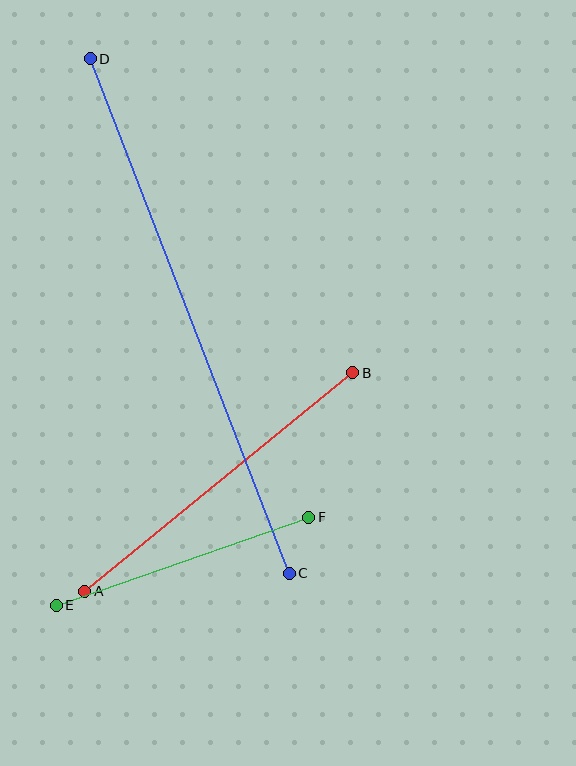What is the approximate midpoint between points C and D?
The midpoint is at approximately (190, 316) pixels.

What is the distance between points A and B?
The distance is approximately 346 pixels.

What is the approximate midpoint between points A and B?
The midpoint is at approximately (219, 482) pixels.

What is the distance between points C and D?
The distance is approximately 552 pixels.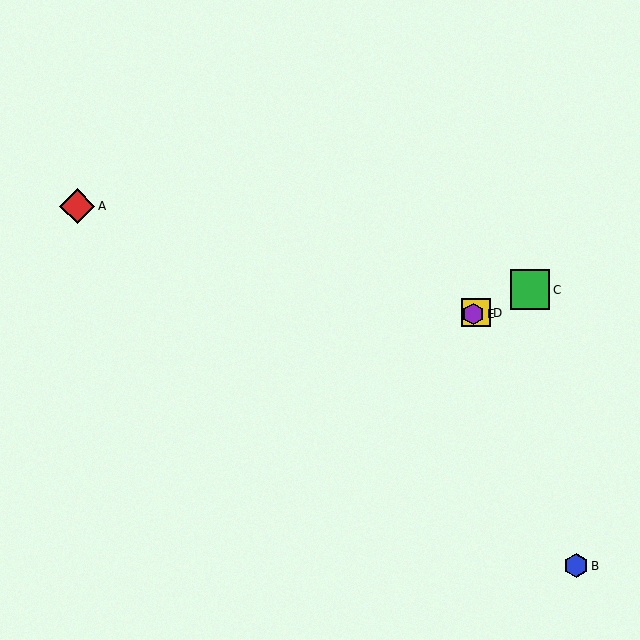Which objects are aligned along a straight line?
Objects C, D, E are aligned along a straight line.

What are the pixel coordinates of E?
Object E is at (473, 314).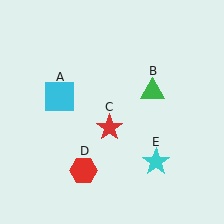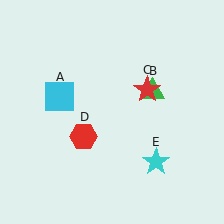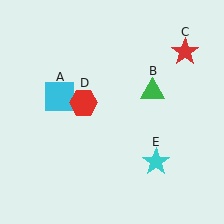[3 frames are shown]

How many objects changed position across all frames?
2 objects changed position: red star (object C), red hexagon (object D).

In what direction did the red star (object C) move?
The red star (object C) moved up and to the right.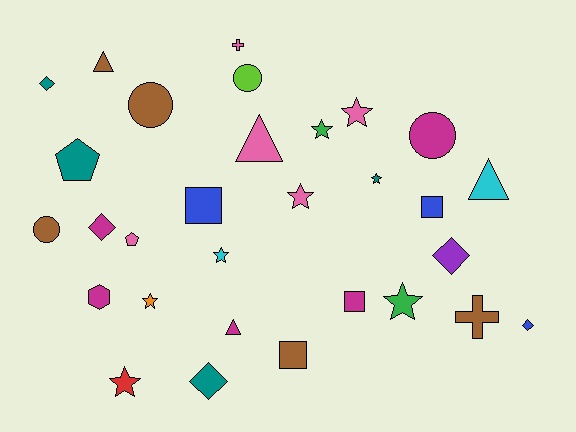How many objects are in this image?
There are 30 objects.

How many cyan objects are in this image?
There are 2 cyan objects.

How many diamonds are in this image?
There are 5 diamonds.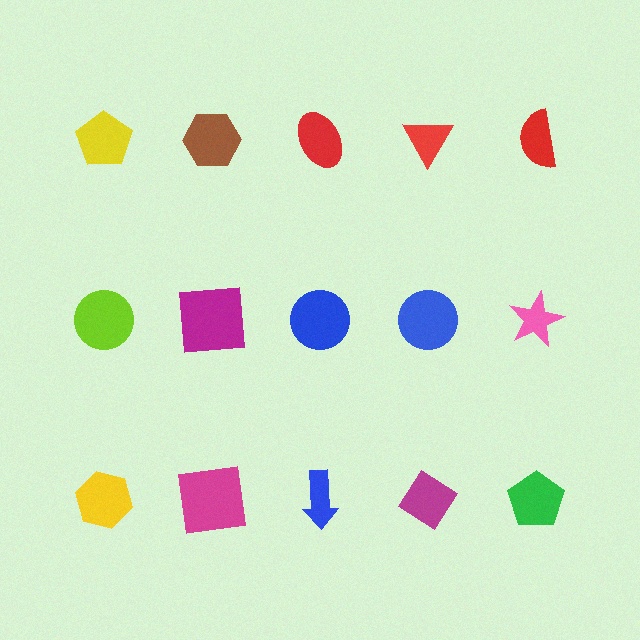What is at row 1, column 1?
A yellow pentagon.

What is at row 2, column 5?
A pink star.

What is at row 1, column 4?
A red triangle.